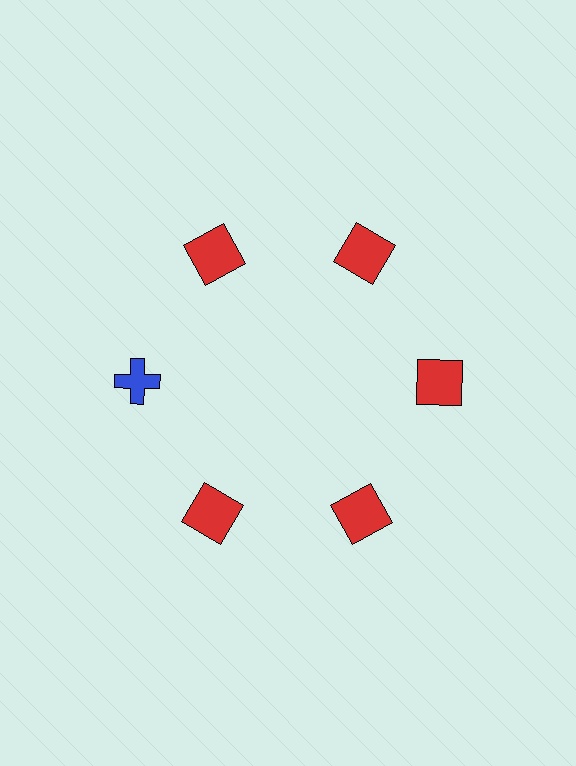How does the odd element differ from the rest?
It differs in both color (blue instead of red) and shape (cross instead of square).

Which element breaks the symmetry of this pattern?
The blue cross at roughly the 9 o'clock position breaks the symmetry. All other shapes are red squares.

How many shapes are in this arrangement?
There are 6 shapes arranged in a ring pattern.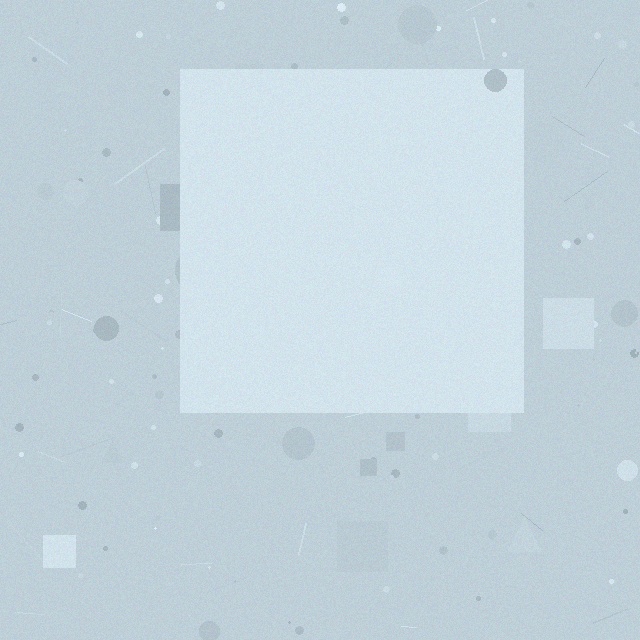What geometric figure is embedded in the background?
A square is embedded in the background.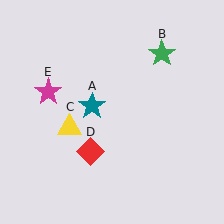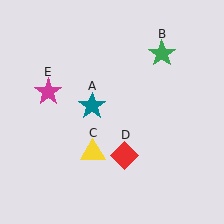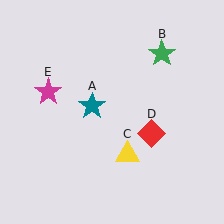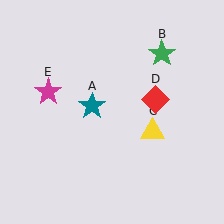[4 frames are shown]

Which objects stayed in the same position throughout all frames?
Teal star (object A) and green star (object B) and magenta star (object E) remained stationary.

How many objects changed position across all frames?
2 objects changed position: yellow triangle (object C), red diamond (object D).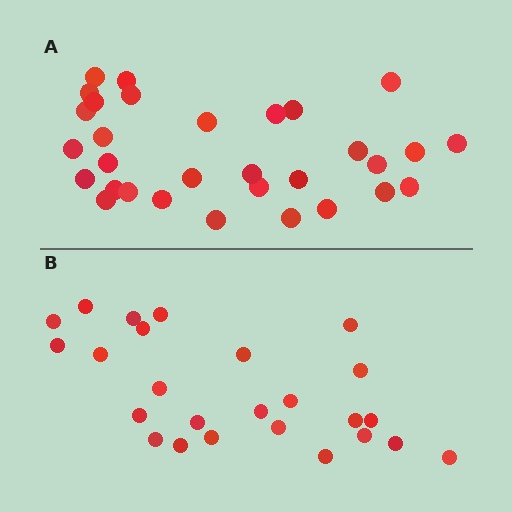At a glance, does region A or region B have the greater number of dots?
Region A (the top region) has more dots.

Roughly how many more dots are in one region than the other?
Region A has about 6 more dots than region B.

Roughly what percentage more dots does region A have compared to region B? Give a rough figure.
About 25% more.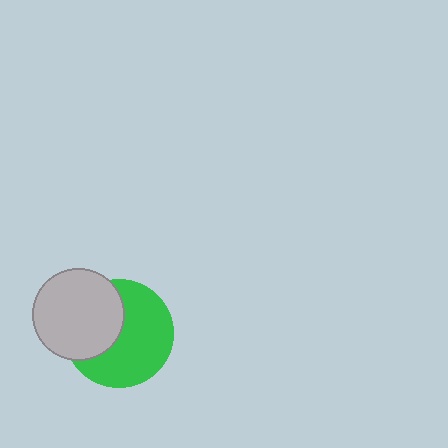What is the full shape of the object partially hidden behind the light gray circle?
The partially hidden object is a green circle.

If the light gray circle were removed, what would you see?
You would see the complete green circle.